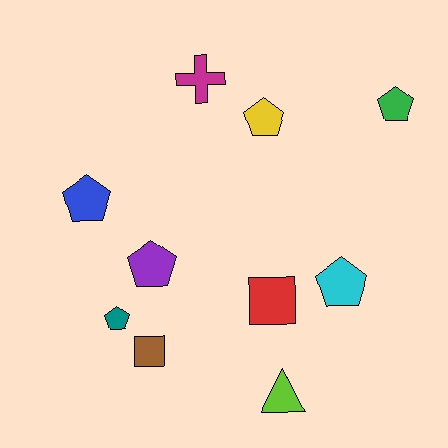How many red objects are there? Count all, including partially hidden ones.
There is 1 red object.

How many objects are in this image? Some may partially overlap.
There are 10 objects.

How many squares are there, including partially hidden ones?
There are 2 squares.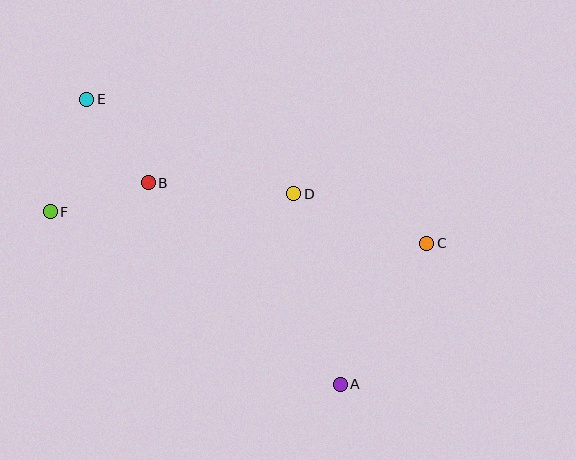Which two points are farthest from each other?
Points A and E are farthest from each other.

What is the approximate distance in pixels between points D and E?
The distance between D and E is approximately 228 pixels.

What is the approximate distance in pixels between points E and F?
The distance between E and F is approximately 118 pixels.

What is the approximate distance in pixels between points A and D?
The distance between A and D is approximately 196 pixels.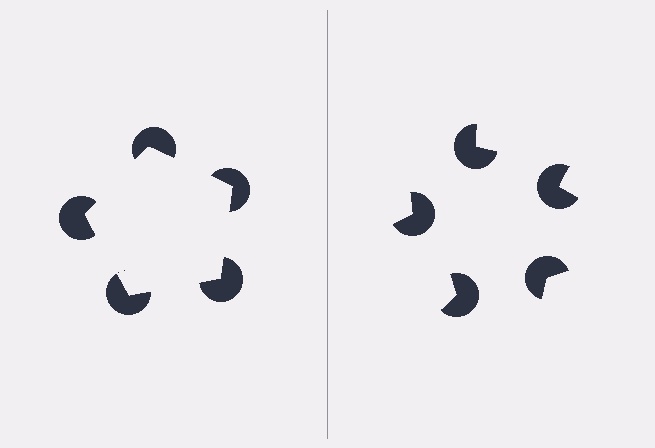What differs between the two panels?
The pac-man discs are positioned identically on both sides; only the wedge orientations differ. On the left they align to a pentagon; on the right they are misaligned.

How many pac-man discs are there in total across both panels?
10 — 5 on each side.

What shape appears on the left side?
An illusory pentagon.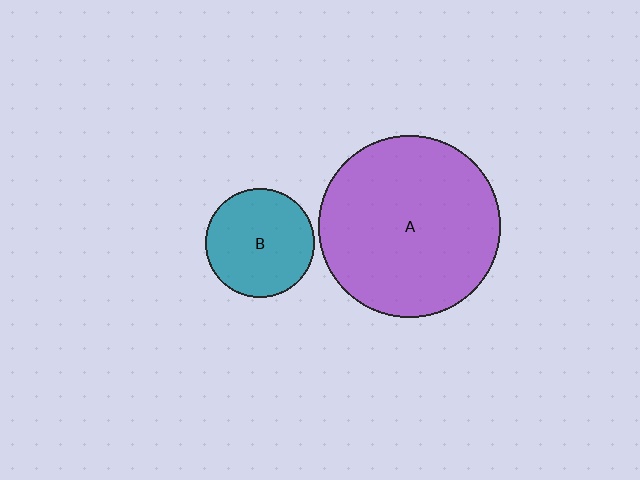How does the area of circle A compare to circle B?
Approximately 2.8 times.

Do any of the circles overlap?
No, none of the circles overlap.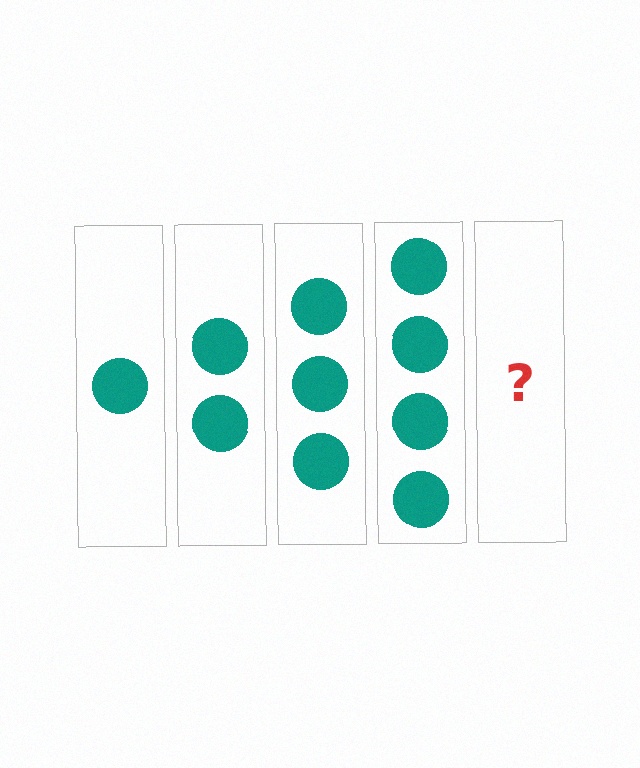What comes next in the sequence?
The next element should be 5 circles.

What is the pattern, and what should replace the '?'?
The pattern is that each step adds one more circle. The '?' should be 5 circles.